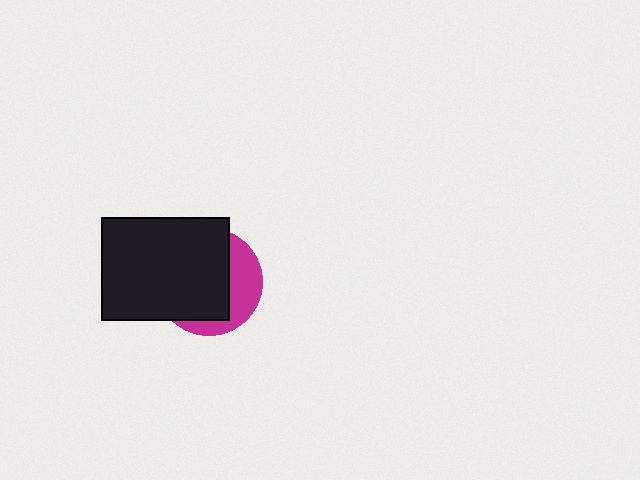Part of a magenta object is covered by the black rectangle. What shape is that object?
It is a circle.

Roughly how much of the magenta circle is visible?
A small part of it is visible (roughly 33%).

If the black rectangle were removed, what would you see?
You would see the complete magenta circle.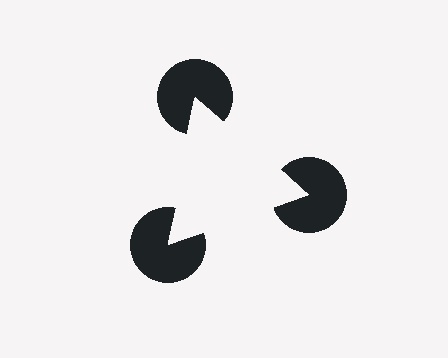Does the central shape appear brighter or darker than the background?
It typically appears slightly brighter than the background, even though no actual brightness change is drawn.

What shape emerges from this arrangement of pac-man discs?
An illusory triangle — its edges are inferred from the aligned wedge cuts in the pac-man discs, not physically drawn.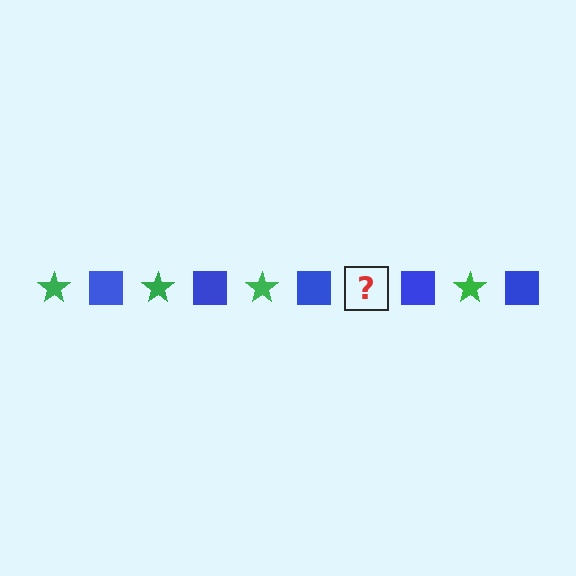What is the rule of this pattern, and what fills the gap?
The rule is that the pattern alternates between green star and blue square. The gap should be filled with a green star.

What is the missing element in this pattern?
The missing element is a green star.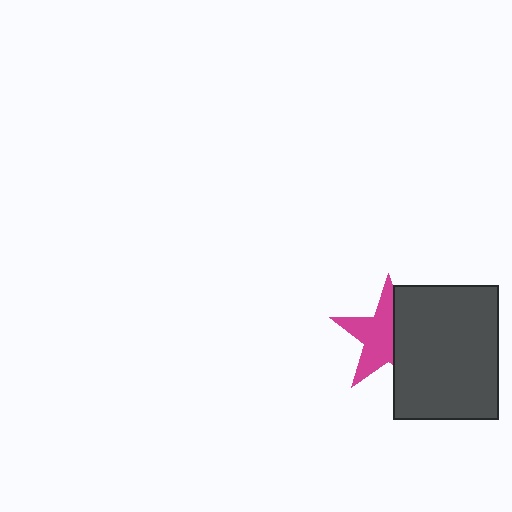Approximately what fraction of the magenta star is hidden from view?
Roughly 41% of the magenta star is hidden behind the dark gray rectangle.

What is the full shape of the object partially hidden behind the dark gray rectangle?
The partially hidden object is a magenta star.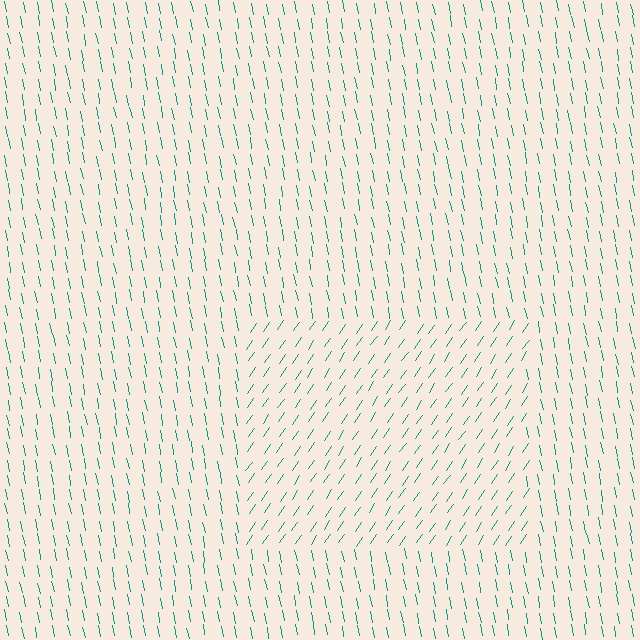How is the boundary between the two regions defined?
The boundary is defined purely by a change in line orientation (approximately 45 degrees difference). All lines are the same color and thickness.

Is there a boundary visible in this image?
Yes, there is a texture boundary formed by a change in line orientation.